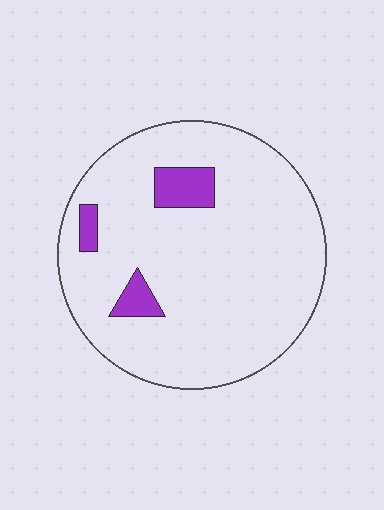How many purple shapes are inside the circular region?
3.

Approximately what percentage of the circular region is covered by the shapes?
Approximately 10%.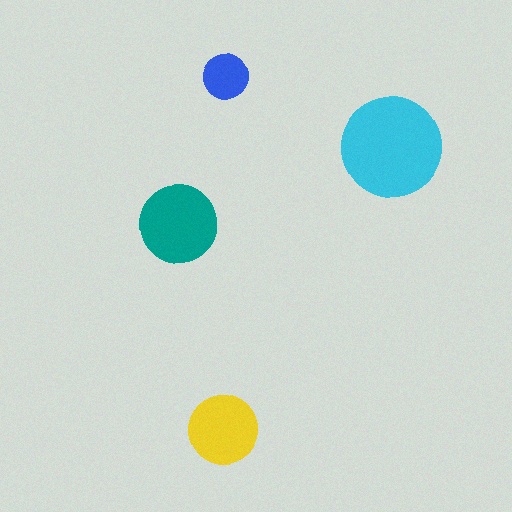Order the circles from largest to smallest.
the cyan one, the teal one, the yellow one, the blue one.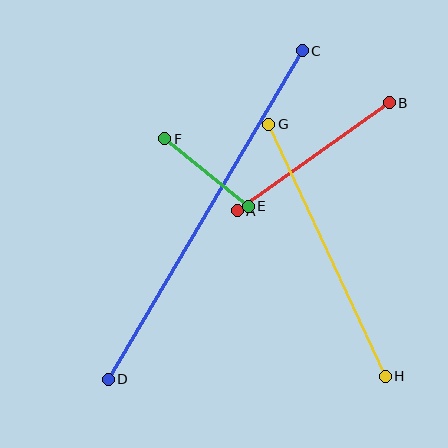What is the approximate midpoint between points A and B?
The midpoint is at approximately (313, 157) pixels.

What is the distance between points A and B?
The distance is approximately 186 pixels.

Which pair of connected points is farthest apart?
Points C and D are farthest apart.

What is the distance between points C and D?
The distance is approximately 382 pixels.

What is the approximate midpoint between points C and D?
The midpoint is at approximately (205, 215) pixels.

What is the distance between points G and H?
The distance is approximately 278 pixels.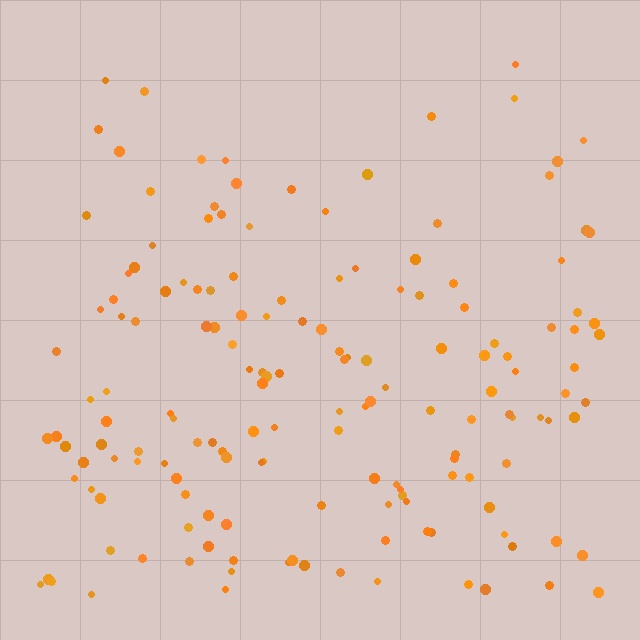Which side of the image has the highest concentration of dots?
The bottom.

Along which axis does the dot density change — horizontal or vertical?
Vertical.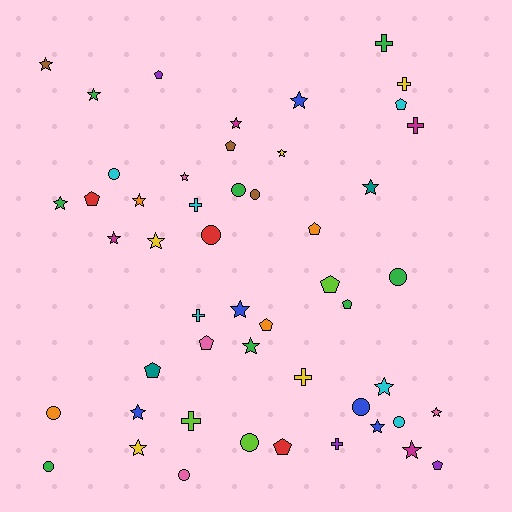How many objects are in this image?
There are 50 objects.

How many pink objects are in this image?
There are 4 pink objects.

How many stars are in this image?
There are 19 stars.